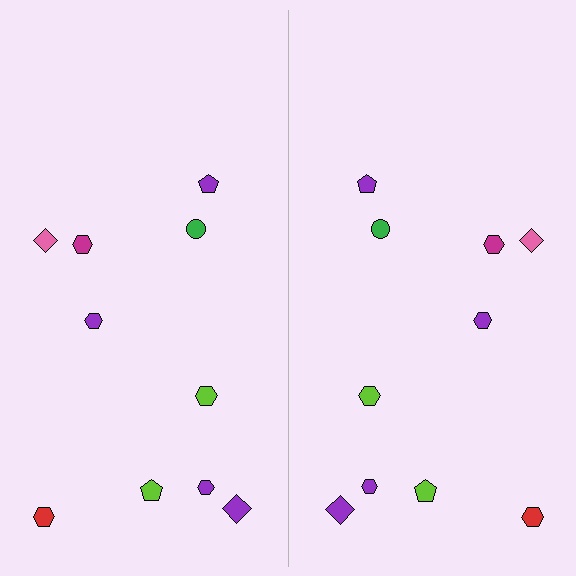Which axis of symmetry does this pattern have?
The pattern has a vertical axis of symmetry running through the center of the image.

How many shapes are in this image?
There are 20 shapes in this image.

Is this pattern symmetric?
Yes, this pattern has bilateral (reflection) symmetry.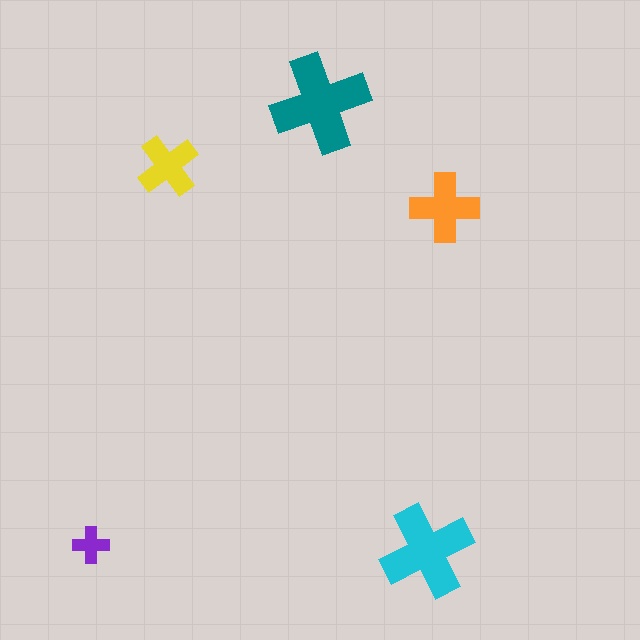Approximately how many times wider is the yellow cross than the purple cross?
About 1.5 times wider.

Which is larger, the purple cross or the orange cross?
The orange one.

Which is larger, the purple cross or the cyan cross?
The cyan one.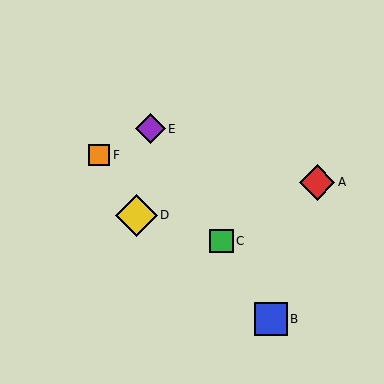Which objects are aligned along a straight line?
Objects B, C, E are aligned along a straight line.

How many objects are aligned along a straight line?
3 objects (B, C, E) are aligned along a straight line.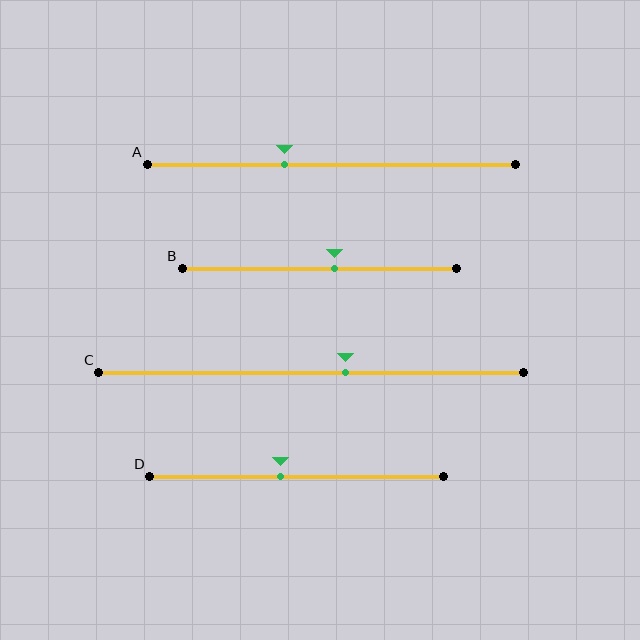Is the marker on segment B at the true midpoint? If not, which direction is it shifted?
No, the marker on segment B is shifted to the right by about 6% of the segment length.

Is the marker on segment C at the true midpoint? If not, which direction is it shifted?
No, the marker on segment C is shifted to the right by about 8% of the segment length.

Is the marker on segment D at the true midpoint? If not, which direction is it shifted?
No, the marker on segment D is shifted to the left by about 6% of the segment length.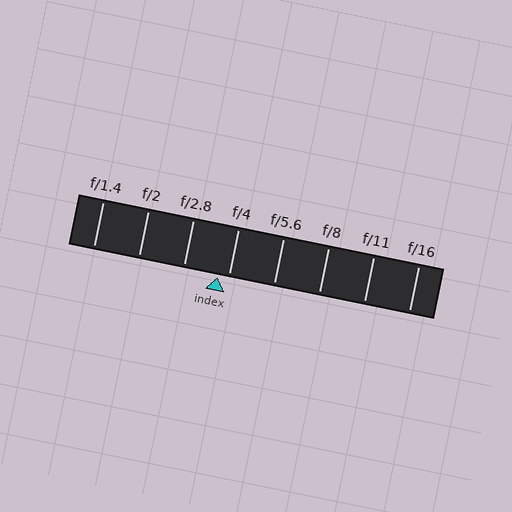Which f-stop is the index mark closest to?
The index mark is closest to f/4.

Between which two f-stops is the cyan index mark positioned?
The index mark is between f/2.8 and f/4.